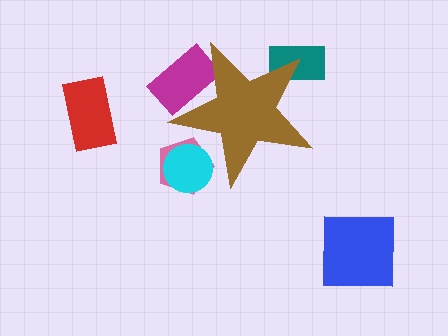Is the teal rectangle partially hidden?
Yes, the teal rectangle is partially hidden behind the brown star.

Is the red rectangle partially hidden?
No, the red rectangle is fully visible.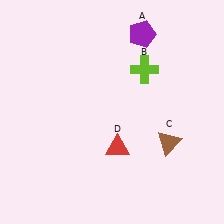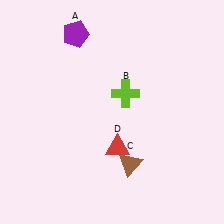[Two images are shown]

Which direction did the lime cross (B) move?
The lime cross (B) moved down.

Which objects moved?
The objects that moved are: the purple pentagon (A), the lime cross (B), the brown triangle (C).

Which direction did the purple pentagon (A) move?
The purple pentagon (A) moved left.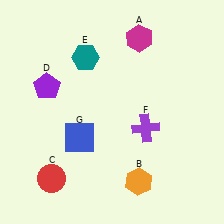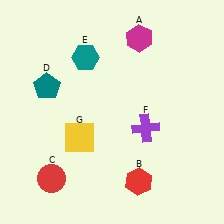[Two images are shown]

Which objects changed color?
B changed from orange to red. D changed from purple to teal. G changed from blue to yellow.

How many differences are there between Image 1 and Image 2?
There are 3 differences between the two images.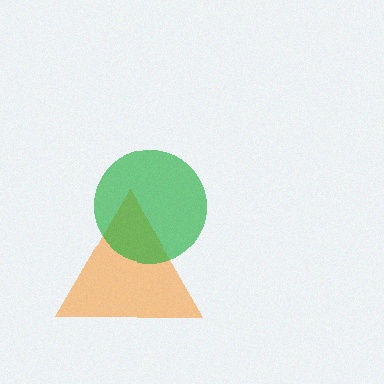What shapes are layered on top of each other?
The layered shapes are: an orange triangle, a green circle.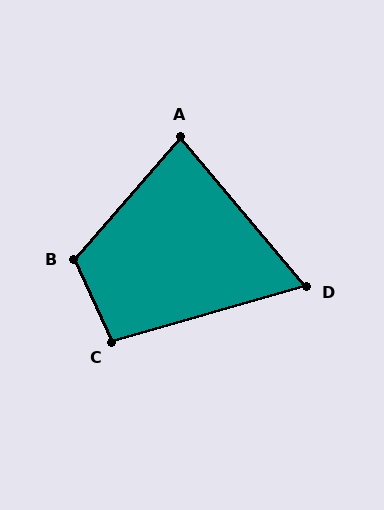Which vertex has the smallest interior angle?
D, at approximately 66 degrees.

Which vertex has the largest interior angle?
B, at approximately 114 degrees.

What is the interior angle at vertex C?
Approximately 99 degrees (obtuse).